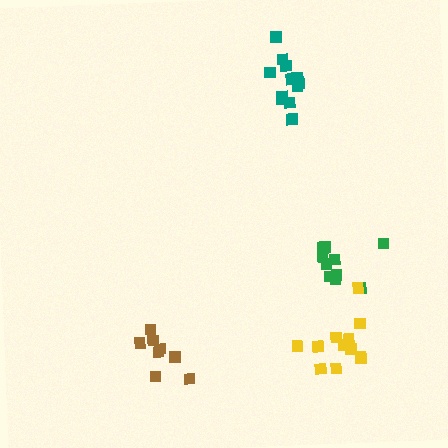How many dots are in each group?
Group 1: 8 dots, Group 2: 13 dots, Group 3: 10 dots, Group 4: 13 dots (44 total).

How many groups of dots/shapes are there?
There are 4 groups.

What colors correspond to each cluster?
The clusters are colored: brown, teal, green, yellow.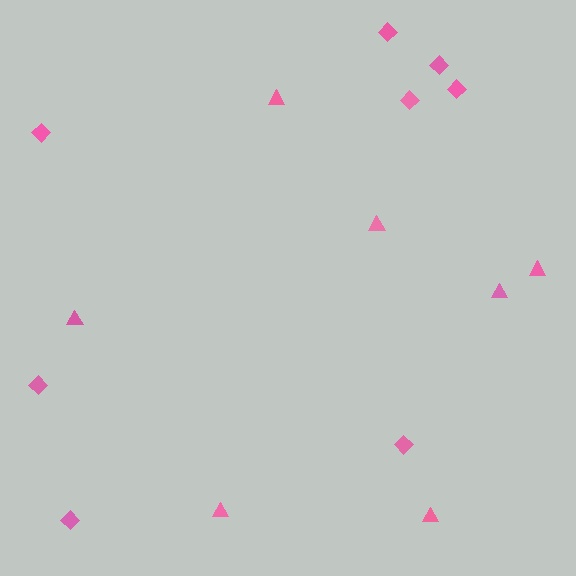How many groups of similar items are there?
There are 2 groups: one group of diamonds (8) and one group of triangles (7).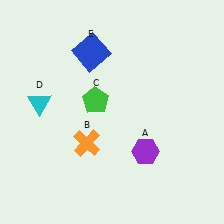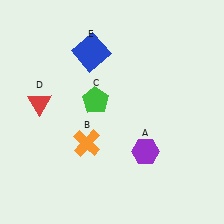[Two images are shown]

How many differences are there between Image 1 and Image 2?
There is 1 difference between the two images.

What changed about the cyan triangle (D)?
In Image 1, D is cyan. In Image 2, it changed to red.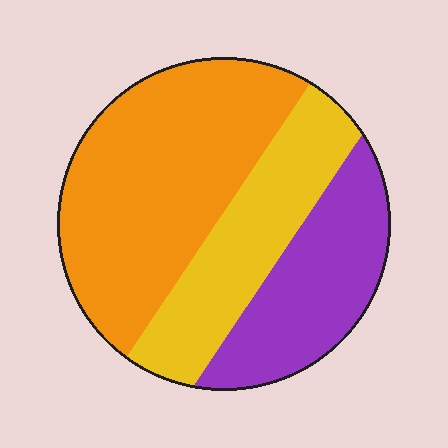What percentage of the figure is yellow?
Yellow covers about 25% of the figure.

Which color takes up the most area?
Orange, at roughly 45%.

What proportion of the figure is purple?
Purple covers about 25% of the figure.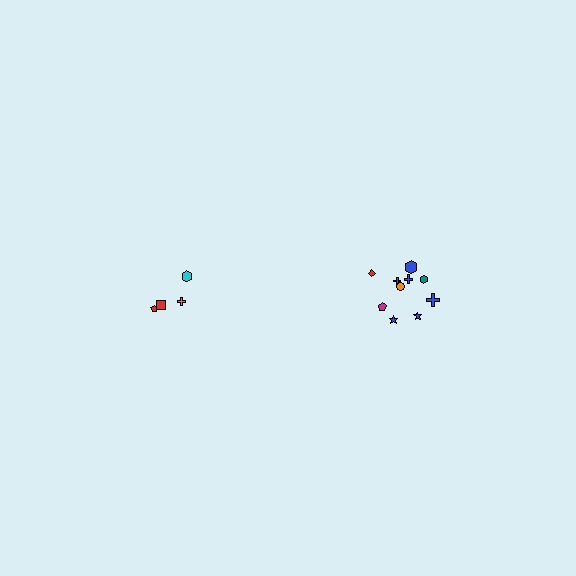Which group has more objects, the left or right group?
The right group.